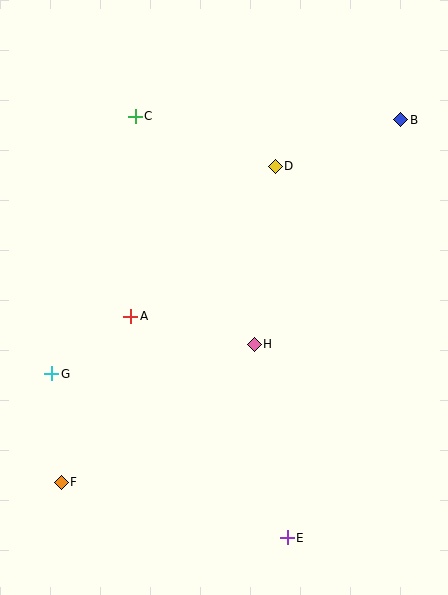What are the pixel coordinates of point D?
Point D is at (275, 166).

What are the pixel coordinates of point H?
Point H is at (254, 344).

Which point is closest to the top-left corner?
Point C is closest to the top-left corner.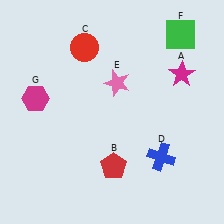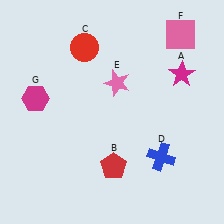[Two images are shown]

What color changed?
The square (F) changed from green in Image 1 to pink in Image 2.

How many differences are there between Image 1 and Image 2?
There is 1 difference between the two images.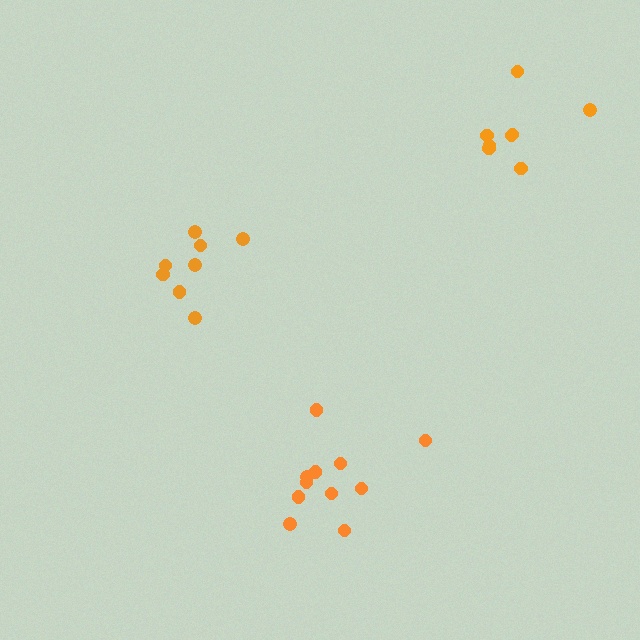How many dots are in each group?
Group 1: 11 dots, Group 2: 8 dots, Group 3: 8 dots (27 total).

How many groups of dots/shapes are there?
There are 3 groups.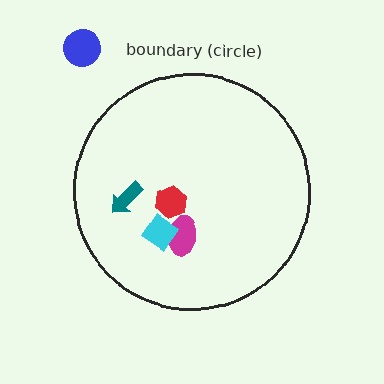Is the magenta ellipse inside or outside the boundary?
Inside.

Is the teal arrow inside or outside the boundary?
Inside.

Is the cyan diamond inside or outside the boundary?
Inside.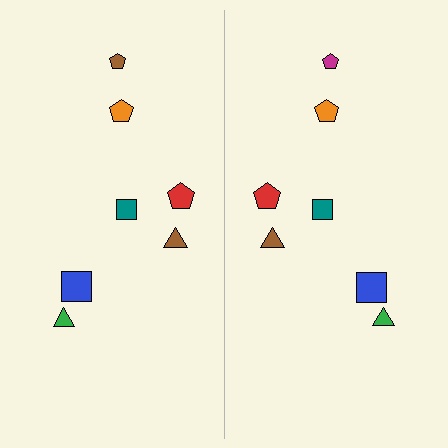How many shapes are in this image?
There are 14 shapes in this image.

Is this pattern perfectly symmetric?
No, the pattern is not perfectly symmetric. The magenta pentagon on the right side breaks the symmetry — its mirror counterpart is brown.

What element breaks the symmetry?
The magenta pentagon on the right side breaks the symmetry — its mirror counterpart is brown.